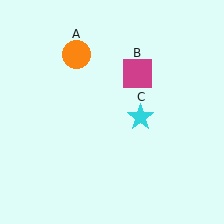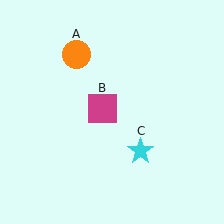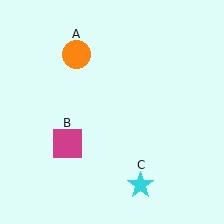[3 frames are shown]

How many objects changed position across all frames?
2 objects changed position: magenta square (object B), cyan star (object C).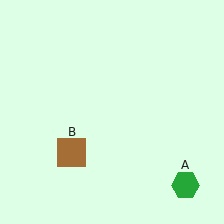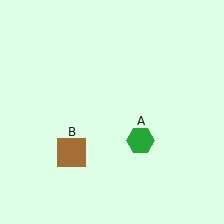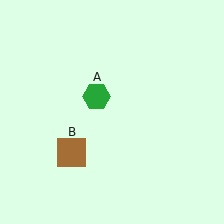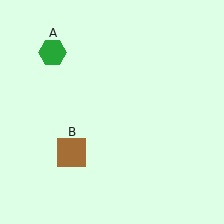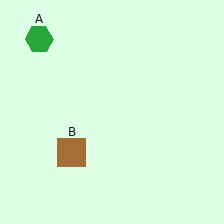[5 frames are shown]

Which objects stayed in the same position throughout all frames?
Brown square (object B) remained stationary.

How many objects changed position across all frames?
1 object changed position: green hexagon (object A).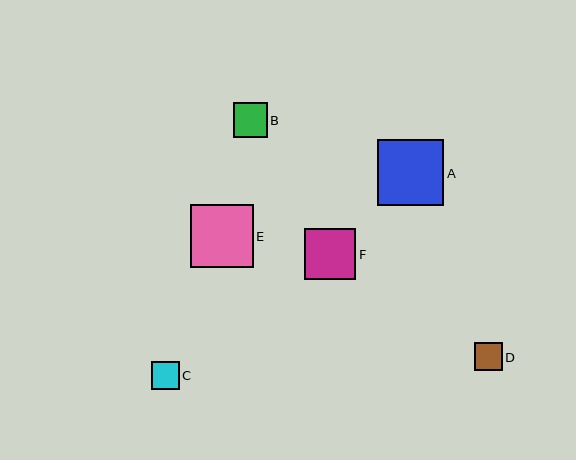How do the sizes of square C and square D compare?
Square C and square D are approximately the same size.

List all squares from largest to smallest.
From largest to smallest: A, E, F, B, C, D.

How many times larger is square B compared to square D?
Square B is approximately 1.2 times the size of square D.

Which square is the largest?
Square A is the largest with a size of approximately 66 pixels.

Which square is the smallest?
Square D is the smallest with a size of approximately 28 pixels.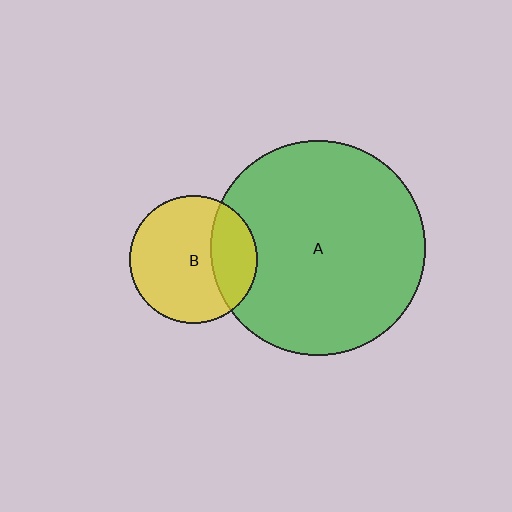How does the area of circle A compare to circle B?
Approximately 2.8 times.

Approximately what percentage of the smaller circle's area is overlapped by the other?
Approximately 30%.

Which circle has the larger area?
Circle A (green).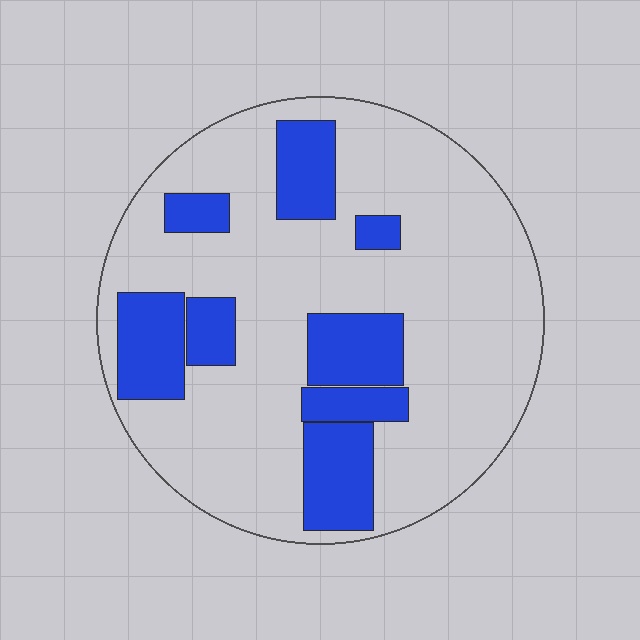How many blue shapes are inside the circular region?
8.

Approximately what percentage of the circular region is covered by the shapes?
Approximately 25%.